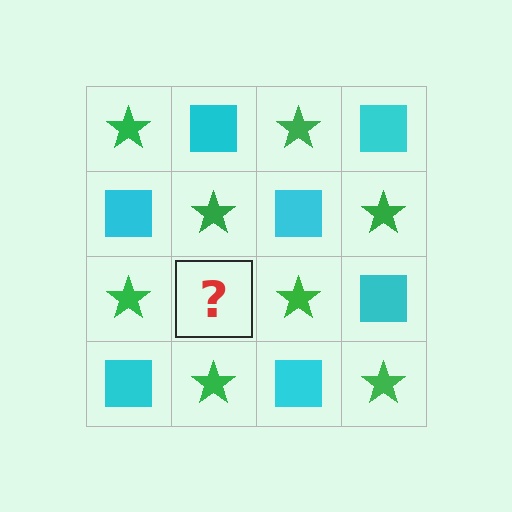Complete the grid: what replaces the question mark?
The question mark should be replaced with a cyan square.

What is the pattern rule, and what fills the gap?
The rule is that it alternates green star and cyan square in a checkerboard pattern. The gap should be filled with a cyan square.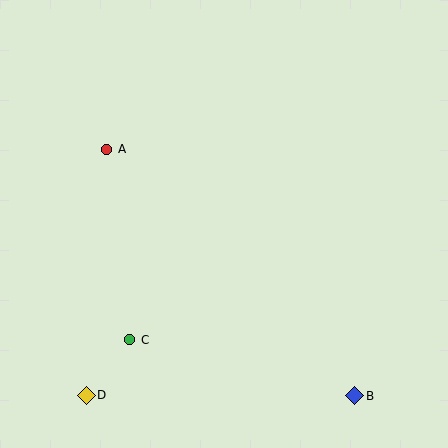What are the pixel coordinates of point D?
Point D is at (86, 395).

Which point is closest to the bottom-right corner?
Point B is closest to the bottom-right corner.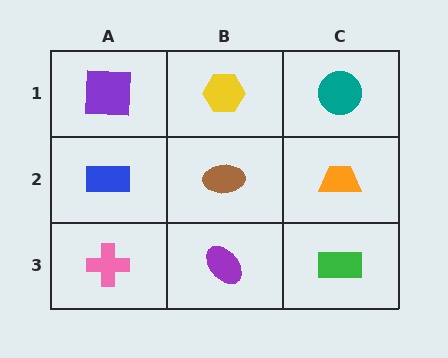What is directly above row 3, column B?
A brown ellipse.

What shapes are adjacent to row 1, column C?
An orange trapezoid (row 2, column C), a yellow hexagon (row 1, column B).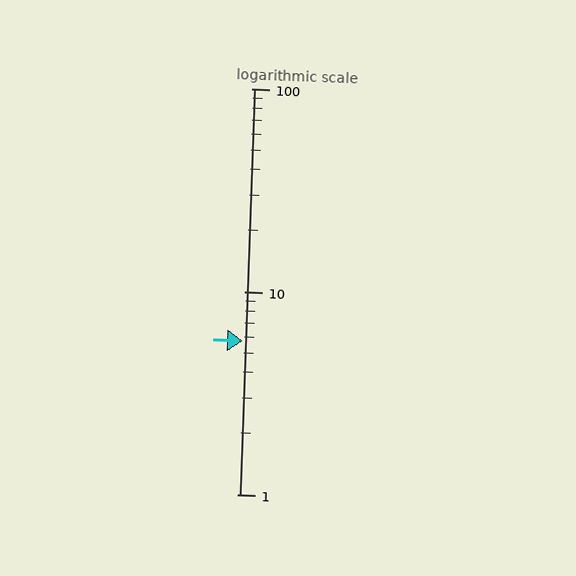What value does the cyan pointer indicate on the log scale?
The pointer indicates approximately 5.7.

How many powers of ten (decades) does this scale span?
The scale spans 2 decades, from 1 to 100.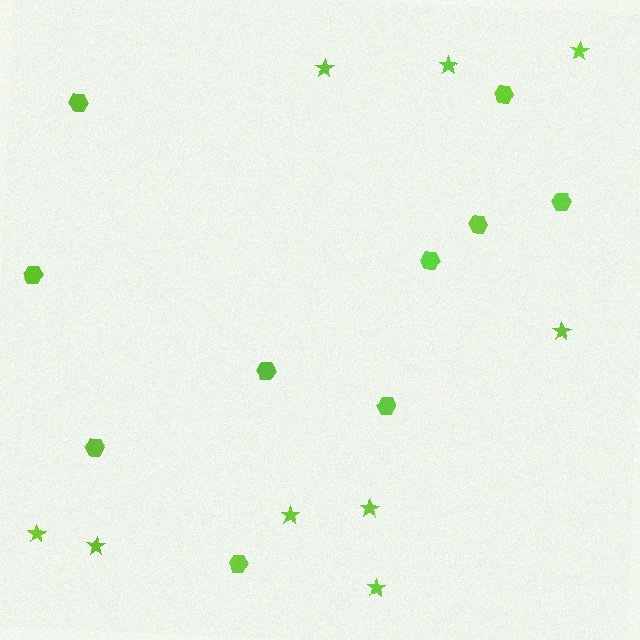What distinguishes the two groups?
There are 2 groups: one group of hexagons (10) and one group of stars (9).